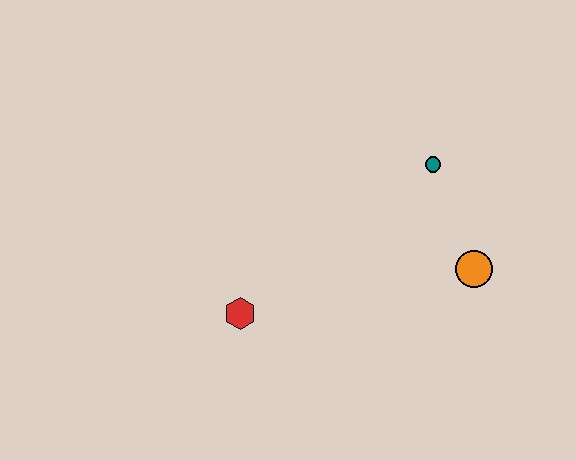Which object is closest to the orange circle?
The teal circle is closest to the orange circle.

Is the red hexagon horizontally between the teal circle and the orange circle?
No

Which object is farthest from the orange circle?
The red hexagon is farthest from the orange circle.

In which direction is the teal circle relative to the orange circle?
The teal circle is above the orange circle.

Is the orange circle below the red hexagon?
No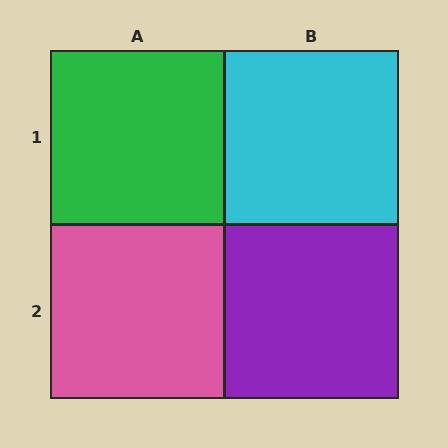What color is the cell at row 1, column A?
Green.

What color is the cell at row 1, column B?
Cyan.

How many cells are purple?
1 cell is purple.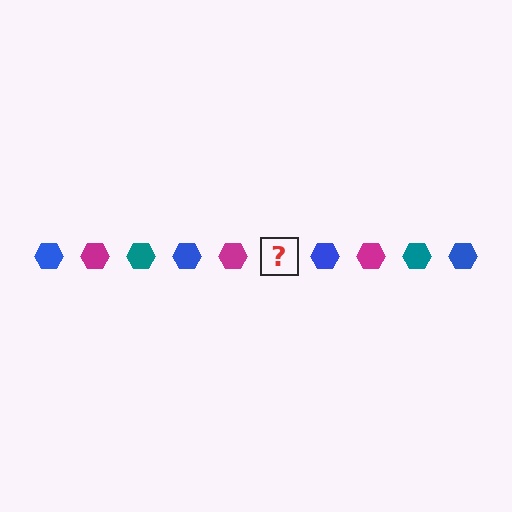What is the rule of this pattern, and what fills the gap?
The rule is that the pattern cycles through blue, magenta, teal hexagons. The gap should be filled with a teal hexagon.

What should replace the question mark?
The question mark should be replaced with a teal hexagon.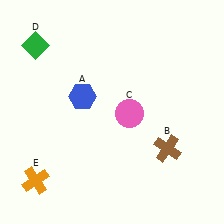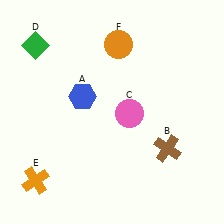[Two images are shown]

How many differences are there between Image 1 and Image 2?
There is 1 difference between the two images.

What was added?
An orange circle (F) was added in Image 2.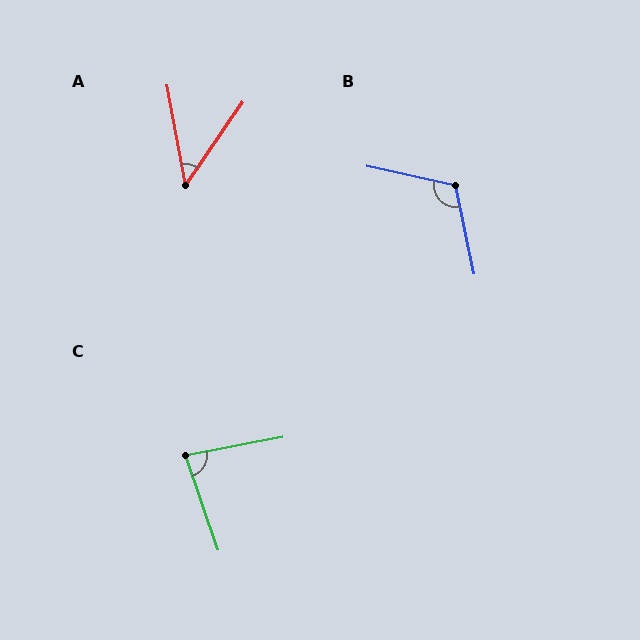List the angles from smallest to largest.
A (45°), C (82°), B (114°).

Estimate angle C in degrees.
Approximately 82 degrees.